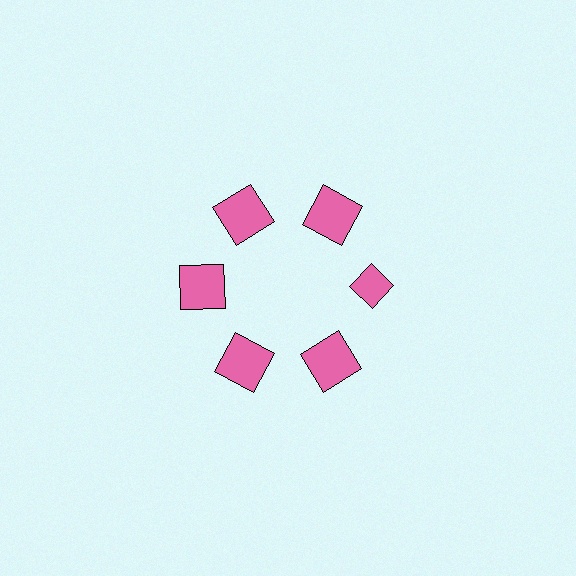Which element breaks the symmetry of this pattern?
The pink diamond at roughly the 3 o'clock position breaks the symmetry. All other shapes are pink squares.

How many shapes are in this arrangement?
There are 6 shapes arranged in a ring pattern.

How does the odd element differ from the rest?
It has a different shape: diamond instead of square.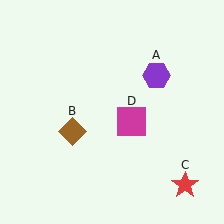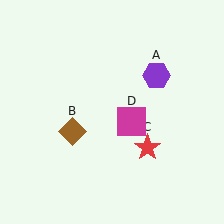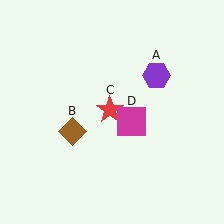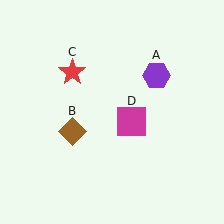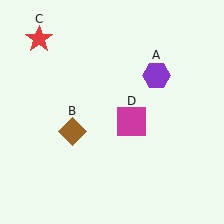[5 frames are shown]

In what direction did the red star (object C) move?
The red star (object C) moved up and to the left.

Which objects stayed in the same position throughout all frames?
Purple hexagon (object A) and brown diamond (object B) and magenta square (object D) remained stationary.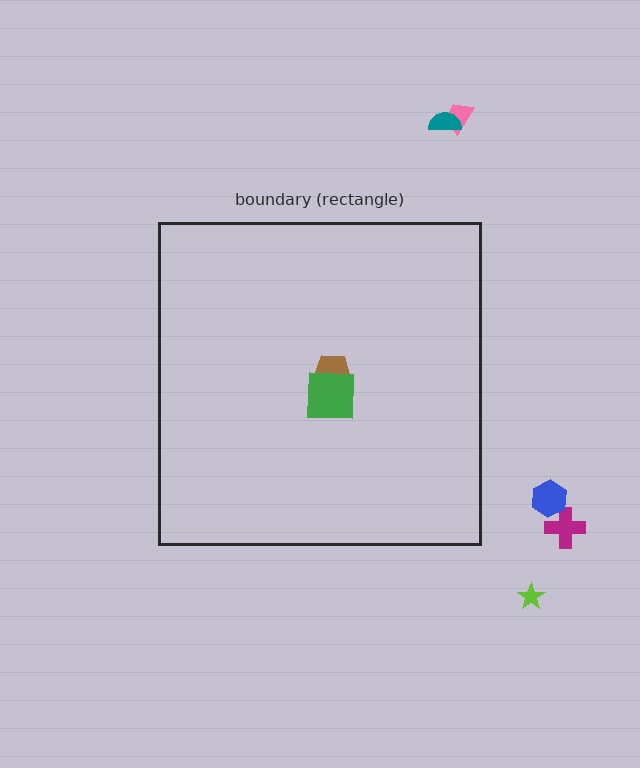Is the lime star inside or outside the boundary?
Outside.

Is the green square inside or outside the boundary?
Inside.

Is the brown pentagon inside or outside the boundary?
Inside.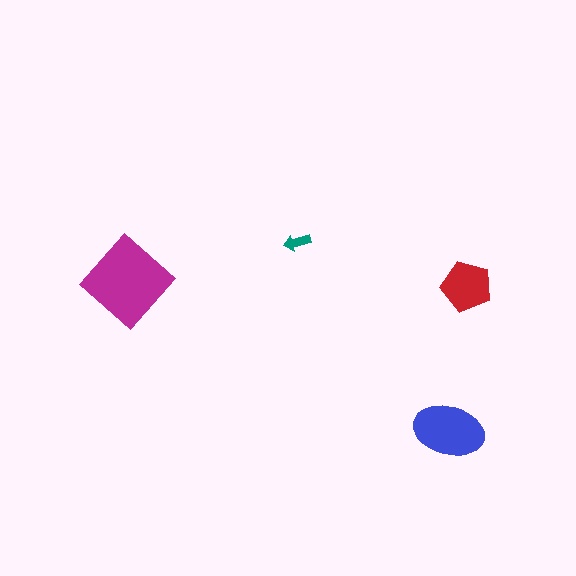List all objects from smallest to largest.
The teal arrow, the red pentagon, the blue ellipse, the magenta diamond.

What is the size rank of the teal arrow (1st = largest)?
4th.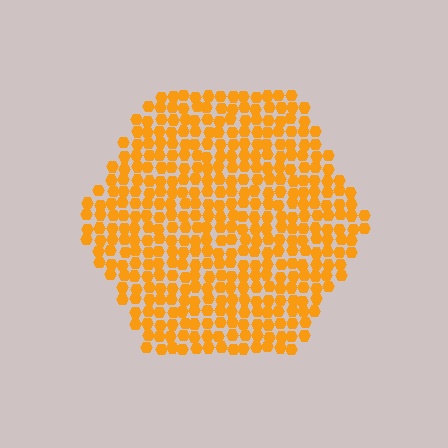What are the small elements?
The small elements are hexagons.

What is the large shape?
The large shape is a hexagon.